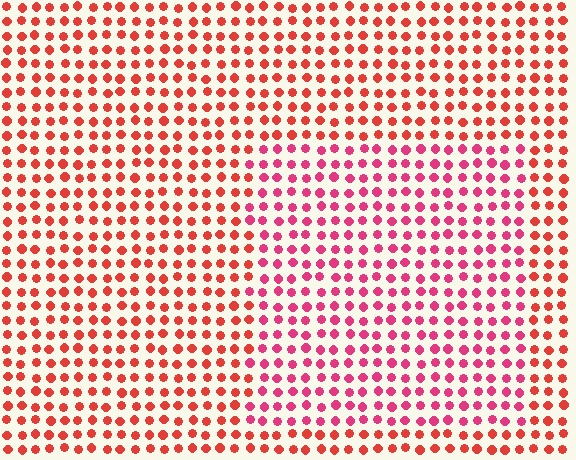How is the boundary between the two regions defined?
The boundary is defined purely by a slight shift in hue (about 28 degrees). Spacing, size, and orientation are identical on both sides.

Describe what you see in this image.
The image is filled with small red elements in a uniform arrangement. A rectangle-shaped region is visible where the elements are tinted to a slightly different hue, forming a subtle color boundary.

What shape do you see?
I see a rectangle.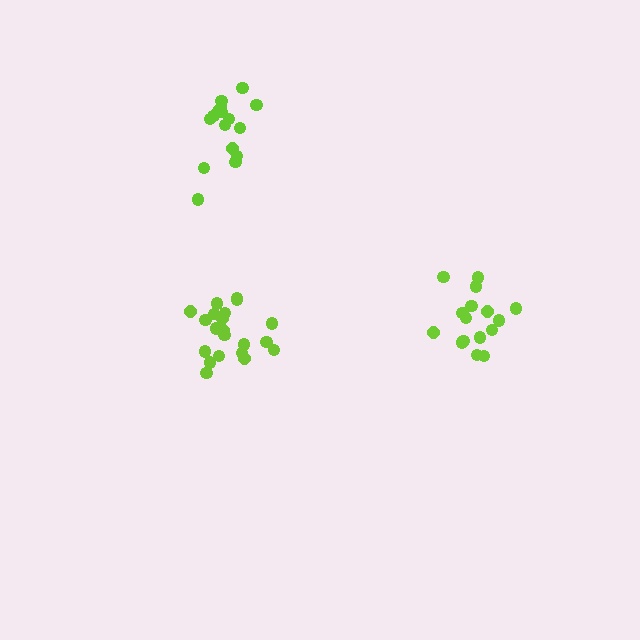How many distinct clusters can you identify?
There are 3 distinct clusters.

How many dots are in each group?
Group 1: 16 dots, Group 2: 16 dots, Group 3: 21 dots (53 total).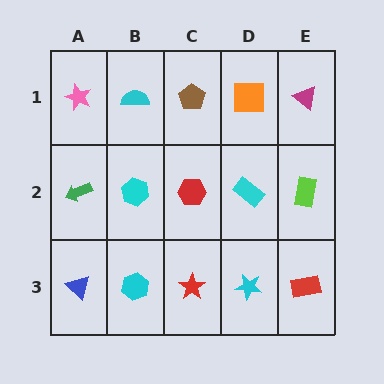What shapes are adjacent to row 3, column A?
A green arrow (row 2, column A), a cyan hexagon (row 3, column B).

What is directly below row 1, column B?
A cyan hexagon.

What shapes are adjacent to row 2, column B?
A cyan semicircle (row 1, column B), a cyan hexagon (row 3, column B), a green arrow (row 2, column A), a red hexagon (row 2, column C).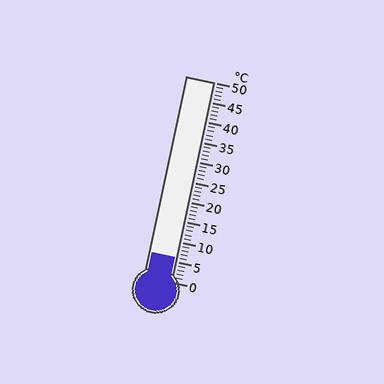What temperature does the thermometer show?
The thermometer shows approximately 6°C.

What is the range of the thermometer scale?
The thermometer scale ranges from 0°C to 50°C.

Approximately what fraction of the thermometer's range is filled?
The thermometer is filled to approximately 10% of its range.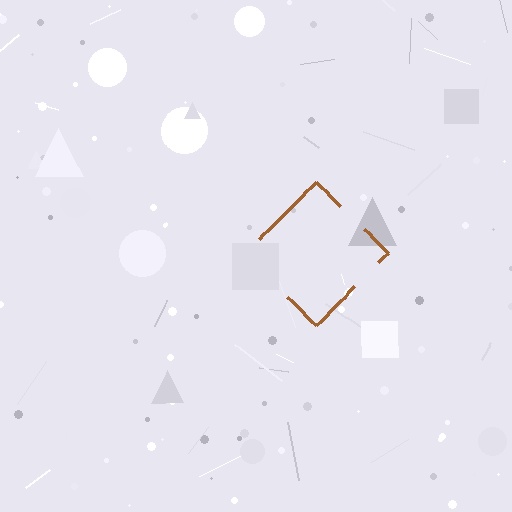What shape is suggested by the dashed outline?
The dashed outline suggests a diamond.